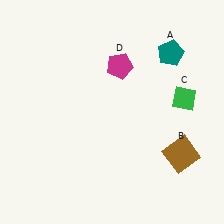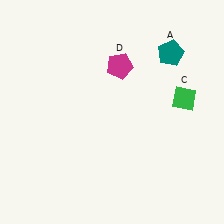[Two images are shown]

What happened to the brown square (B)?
The brown square (B) was removed in Image 2. It was in the bottom-right area of Image 1.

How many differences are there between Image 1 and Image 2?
There is 1 difference between the two images.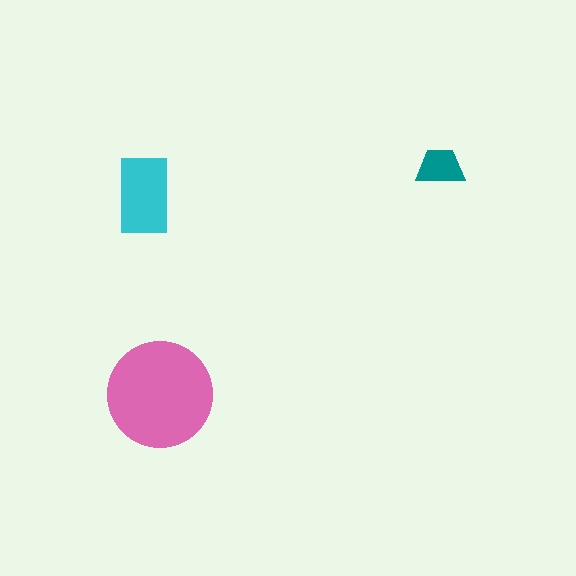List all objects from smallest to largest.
The teal trapezoid, the cyan rectangle, the pink circle.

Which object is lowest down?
The pink circle is bottommost.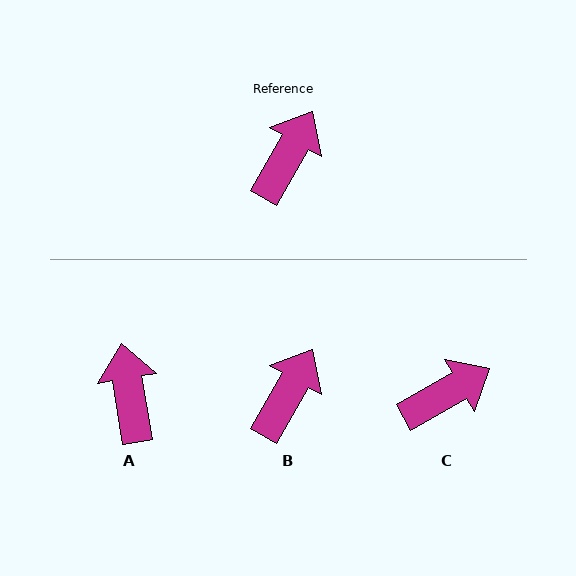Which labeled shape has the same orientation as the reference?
B.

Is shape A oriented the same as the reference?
No, it is off by about 39 degrees.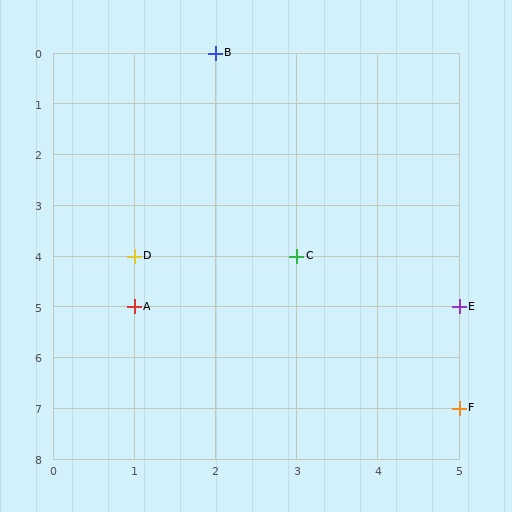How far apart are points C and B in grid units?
Points C and B are 1 column and 4 rows apart (about 4.1 grid units diagonally).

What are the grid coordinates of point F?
Point F is at grid coordinates (5, 7).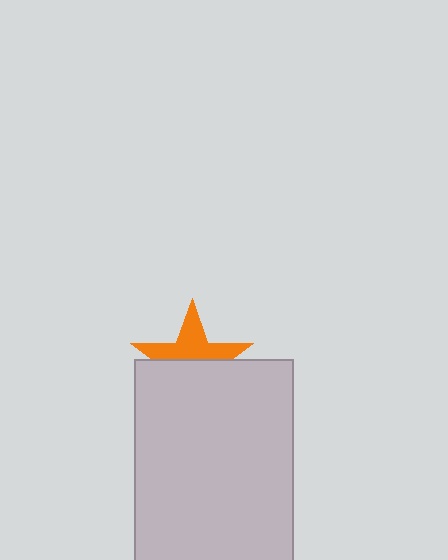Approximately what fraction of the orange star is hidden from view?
Roughly 52% of the orange star is hidden behind the light gray rectangle.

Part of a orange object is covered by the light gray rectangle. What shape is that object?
It is a star.